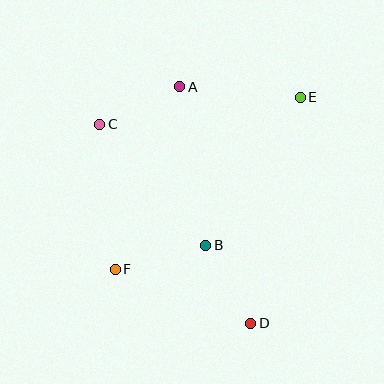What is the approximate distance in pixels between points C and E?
The distance between C and E is approximately 203 pixels.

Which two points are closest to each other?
Points A and C are closest to each other.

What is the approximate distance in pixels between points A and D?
The distance between A and D is approximately 247 pixels.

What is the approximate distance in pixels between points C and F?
The distance between C and F is approximately 146 pixels.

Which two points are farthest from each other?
Points E and F are farthest from each other.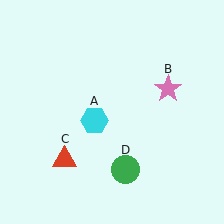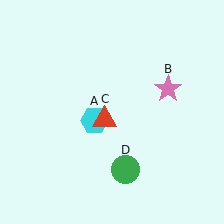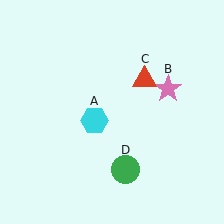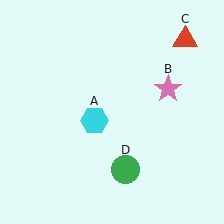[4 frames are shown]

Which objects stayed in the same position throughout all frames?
Cyan hexagon (object A) and pink star (object B) and green circle (object D) remained stationary.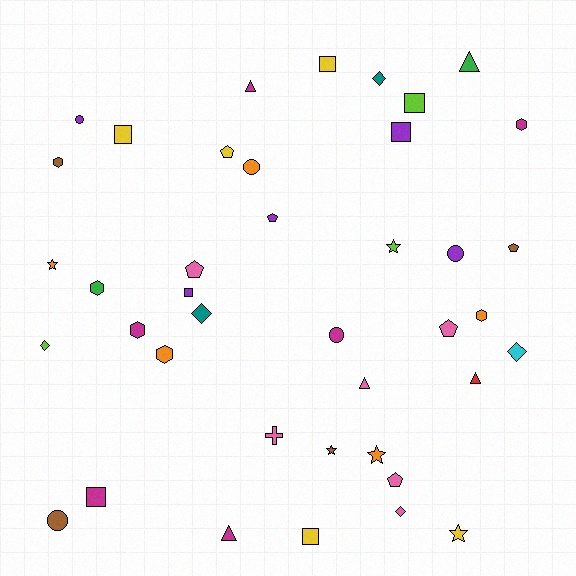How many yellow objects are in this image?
There are 5 yellow objects.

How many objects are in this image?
There are 40 objects.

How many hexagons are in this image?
There are 6 hexagons.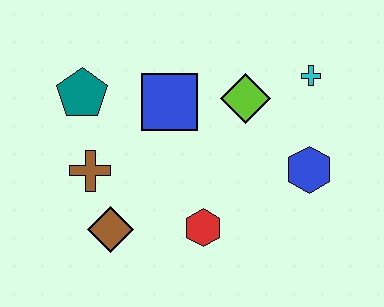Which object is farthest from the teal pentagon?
The blue hexagon is farthest from the teal pentagon.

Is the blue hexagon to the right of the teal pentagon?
Yes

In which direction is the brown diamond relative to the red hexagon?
The brown diamond is to the left of the red hexagon.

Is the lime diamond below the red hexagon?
No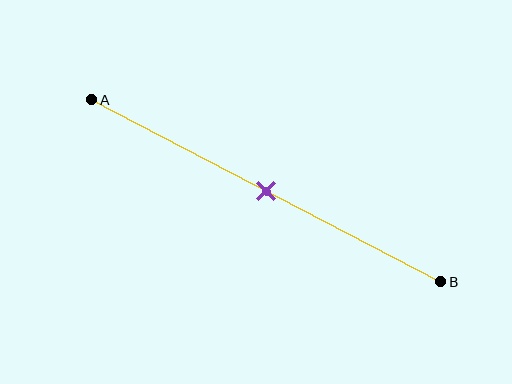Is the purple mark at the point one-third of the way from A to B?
No, the mark is at about 50% from A, not at the 33% one-third point.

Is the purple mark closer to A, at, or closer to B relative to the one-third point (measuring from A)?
The purple mark is closer to point B than the one-third point of segment AB.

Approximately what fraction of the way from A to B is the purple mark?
The purple mark is approximately 50% of the way from A to B.